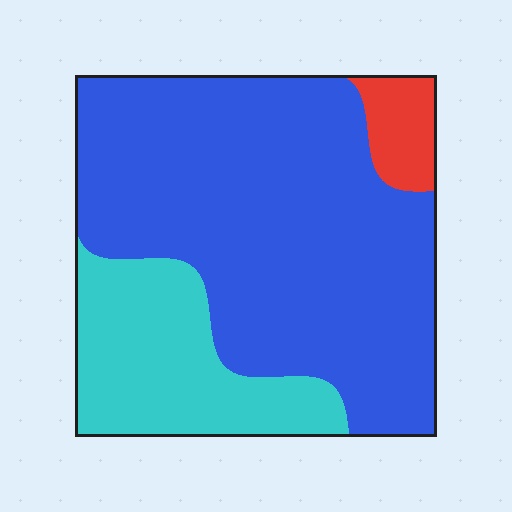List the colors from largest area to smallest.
From largest to smallest: blue, cyan, red.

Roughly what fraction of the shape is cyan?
Cyan covers around 25% of the shape.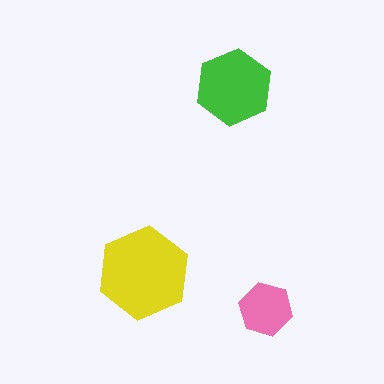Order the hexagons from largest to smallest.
the yellow one, the green one, the pink one.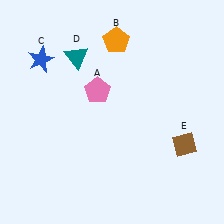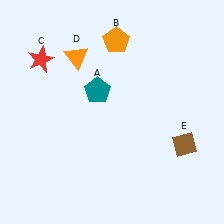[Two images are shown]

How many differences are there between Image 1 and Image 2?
There are 3 differences between the two images.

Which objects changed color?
A changed from pink to teal. C changed from blue to red. D changed from teal to orange.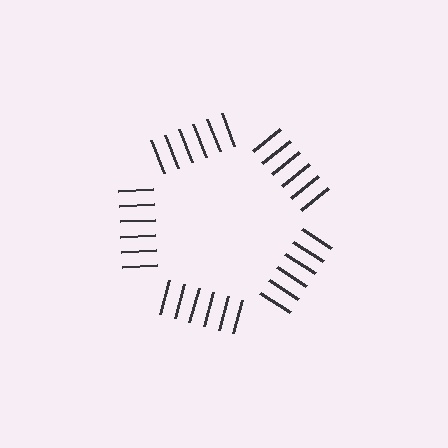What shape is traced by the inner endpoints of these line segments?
An illusory pentagon — the line segments terminate on its edges but no continuous stroke is drawn.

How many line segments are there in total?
30 — 6 along each of the 5 edges.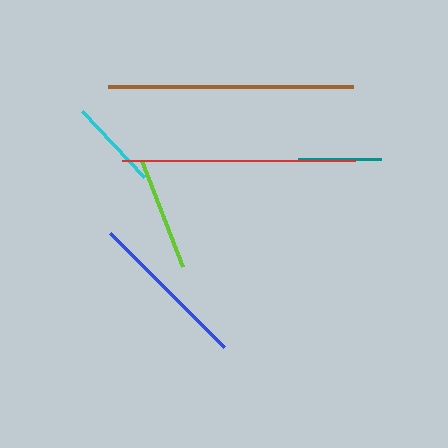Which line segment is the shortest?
The teal line is the shortest at approximately 83 pixels.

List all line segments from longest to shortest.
From longest to shortest: brown, red, blue, lime, cyan, teal.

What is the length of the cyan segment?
The cyan segment is approximately 90 pixels long.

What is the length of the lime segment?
The lime segment is approximately 114 pixels long.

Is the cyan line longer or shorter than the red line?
The red line is longer than the cyan line.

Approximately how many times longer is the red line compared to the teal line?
The red line is approximately 2.8 times the length of the teal line.